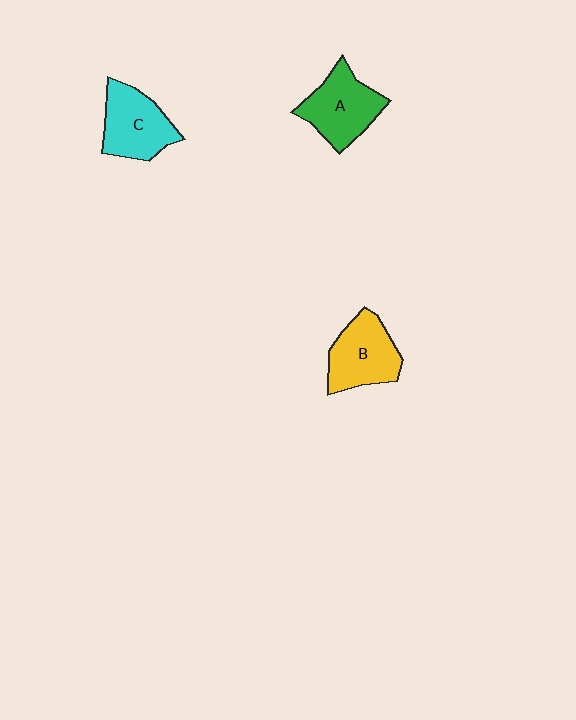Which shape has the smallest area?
Shape C (cyan).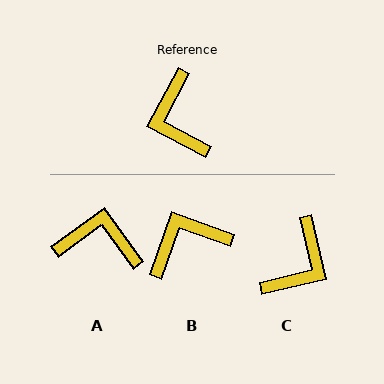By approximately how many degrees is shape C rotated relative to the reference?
Approximately 131 degrees counter-clockwise.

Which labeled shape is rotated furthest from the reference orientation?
C, about 131 degrees away.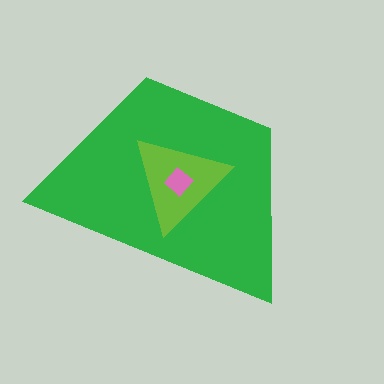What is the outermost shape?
The green trapezoid.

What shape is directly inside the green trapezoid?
The lime triangle.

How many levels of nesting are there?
3.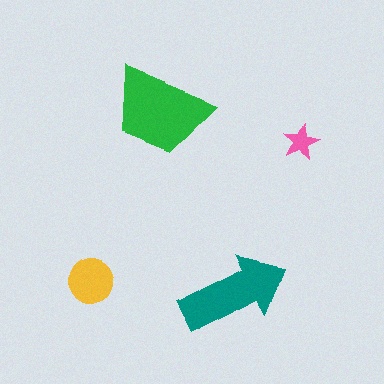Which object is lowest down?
The teal arrow is bottommost.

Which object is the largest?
The green trapezoid.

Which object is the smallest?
The pink star.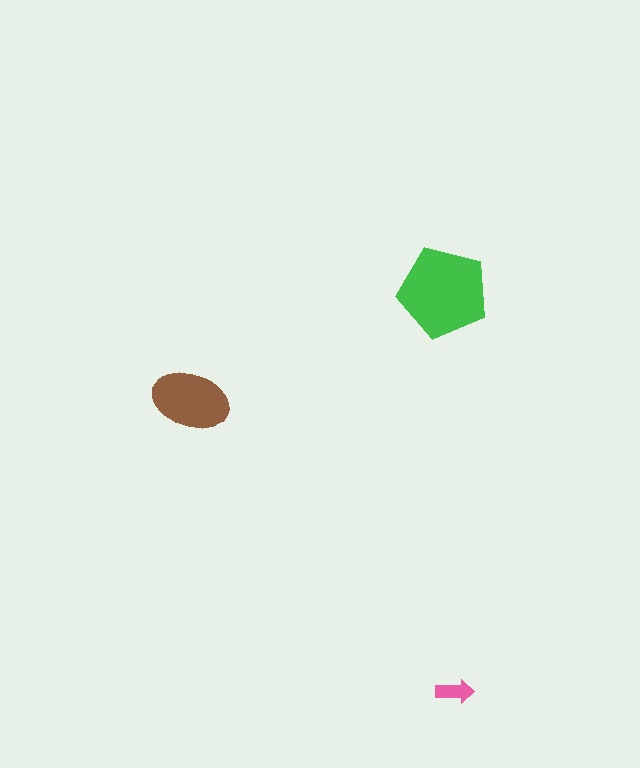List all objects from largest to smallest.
The green pentagon, the brown ellipse, the pink arrow.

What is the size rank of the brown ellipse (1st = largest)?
2nd.